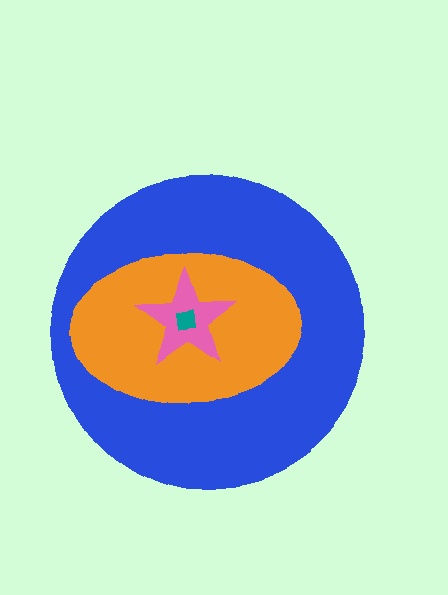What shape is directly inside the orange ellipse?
The pink star.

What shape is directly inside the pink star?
The teal square.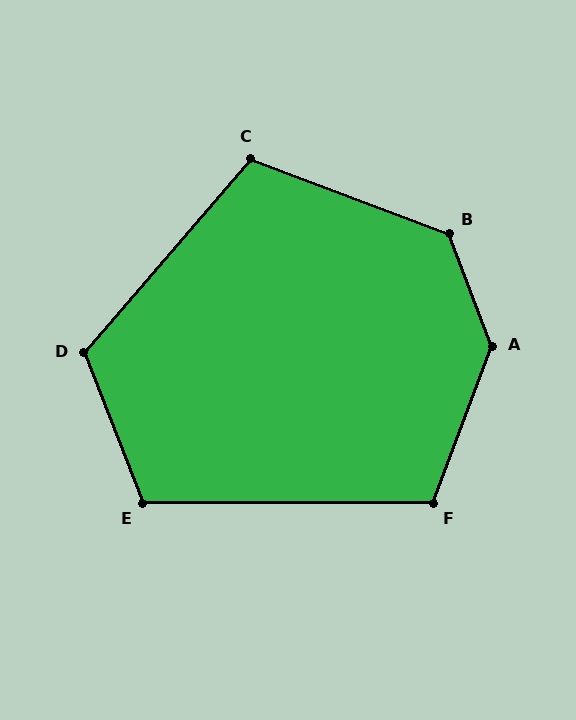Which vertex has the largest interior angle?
A, at approximately 139 degrees.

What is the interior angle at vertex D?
Approximately 118 degrees (obtuse).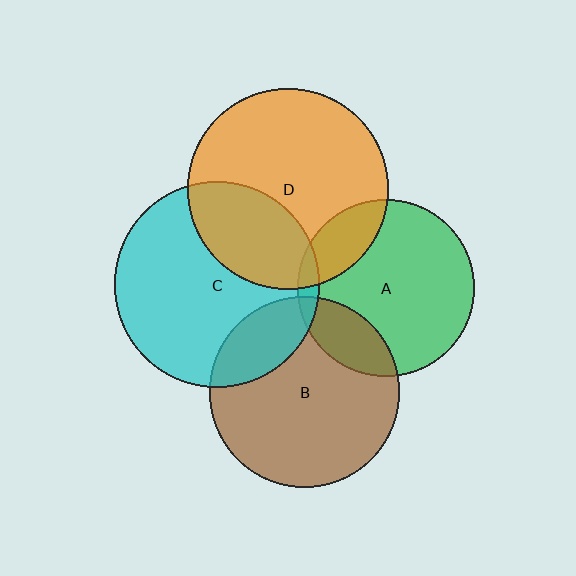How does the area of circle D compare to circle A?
Approximately 1.3 times.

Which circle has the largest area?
Circle C (cyan).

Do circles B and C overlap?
Yes.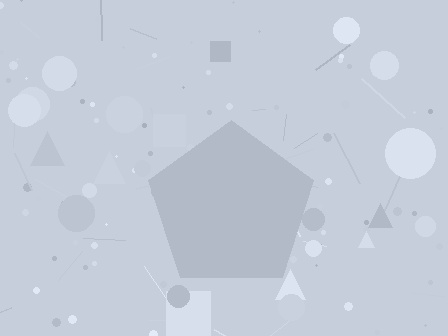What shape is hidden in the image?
A pentagon is hidden in the image.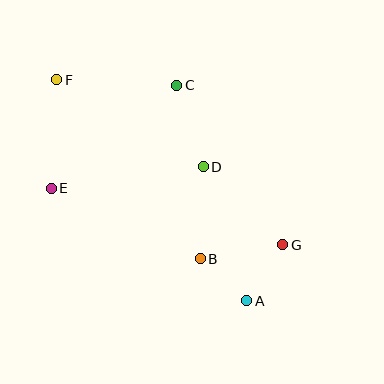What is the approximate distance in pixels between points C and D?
The distance between C and D is approximately 86 pixels.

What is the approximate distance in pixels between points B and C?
The distance between B and C is approximately 175 pixels.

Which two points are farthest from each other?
Points A and F are farthest from each other.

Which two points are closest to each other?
Points A and B are closest to each other.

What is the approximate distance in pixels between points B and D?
The distance between B and D is approximately 92 pixels.